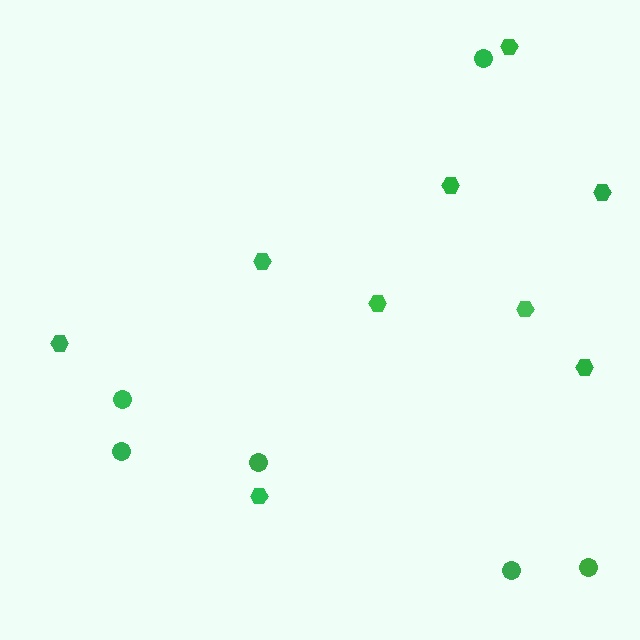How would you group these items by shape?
There are 2 groups: one group of circles (6) and one group of hexagons (9).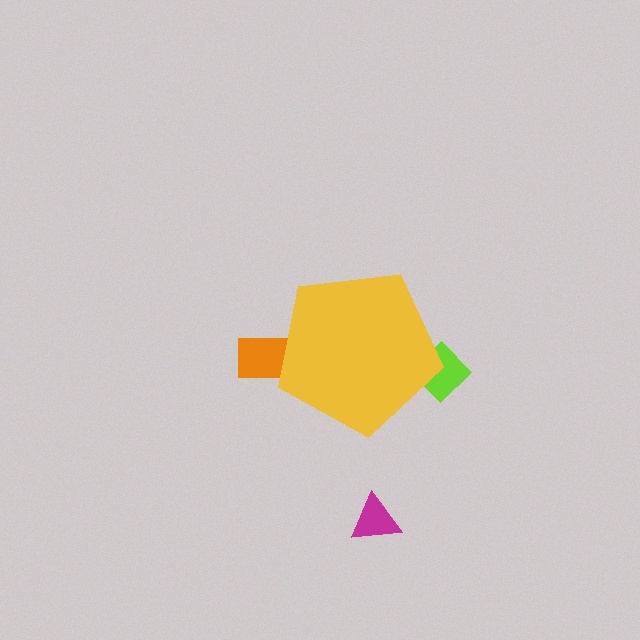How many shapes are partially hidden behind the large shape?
2 shapes are partially hidden.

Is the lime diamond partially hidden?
Yes, the lime diamond is partially hidden behind the yellow pentagon.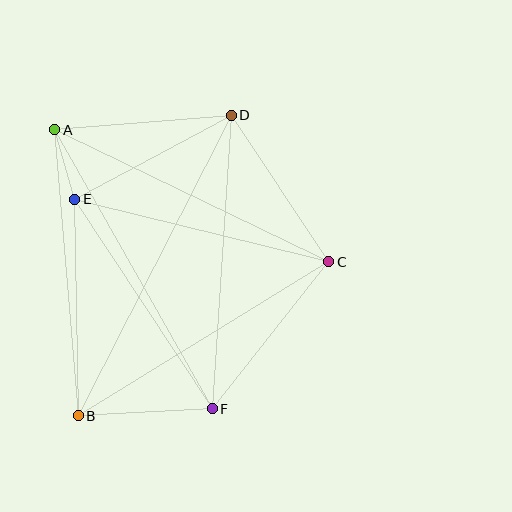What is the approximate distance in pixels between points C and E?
The distance between C and E is approximately 262 pixels.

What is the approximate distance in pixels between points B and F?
The distance between B and F is approximately 134 pixels.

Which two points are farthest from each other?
Points B and D are farthest from each other.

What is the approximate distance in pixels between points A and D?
The distance between A and D is approximately 177 pixels.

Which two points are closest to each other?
Points A and E are closest to each other.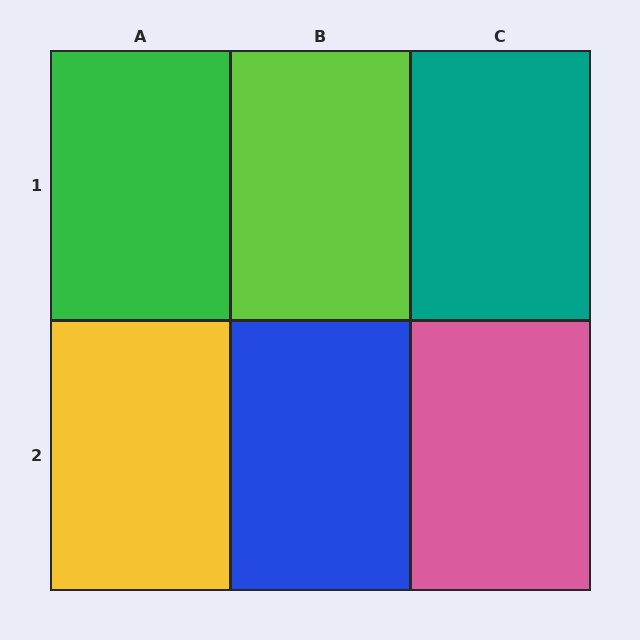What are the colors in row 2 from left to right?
Yellow, blue, pink.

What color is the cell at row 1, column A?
Green.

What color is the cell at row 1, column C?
Teal.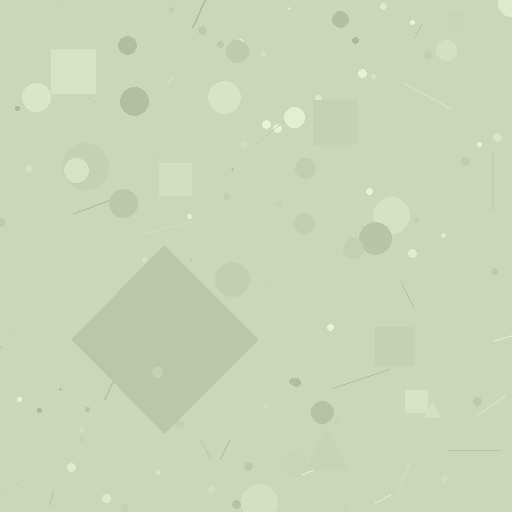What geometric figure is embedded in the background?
A diamond is embedded in the background.